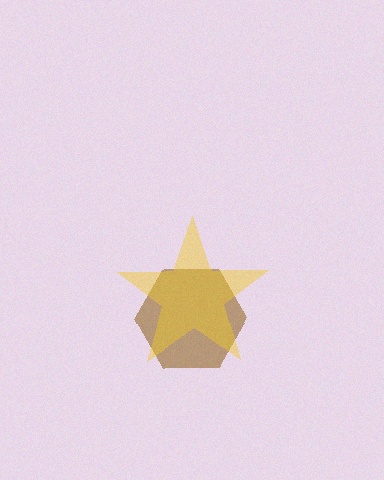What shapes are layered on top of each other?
The layered shapes are: a brown hexagon, a yellow star.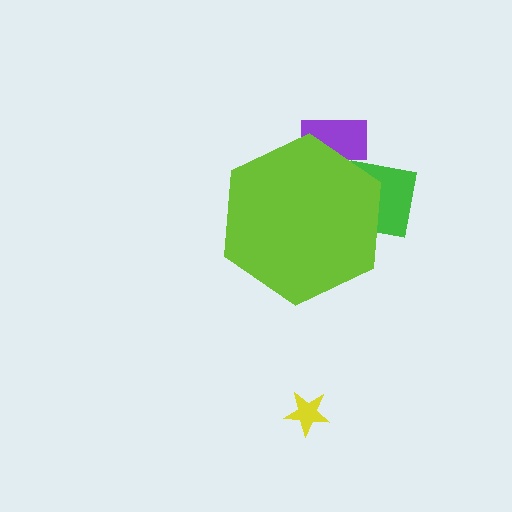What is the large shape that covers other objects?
A lime hexagon.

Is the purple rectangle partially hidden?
Yes, the purple rectangle is partially hidden behind the lime hexagon.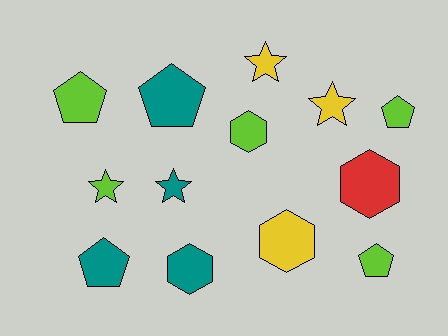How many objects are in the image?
There are 13 objects.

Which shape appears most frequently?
Pentagon, with 5 objects.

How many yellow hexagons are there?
There is 1 yellow hexagon.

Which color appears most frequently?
Lime, with 5 objects.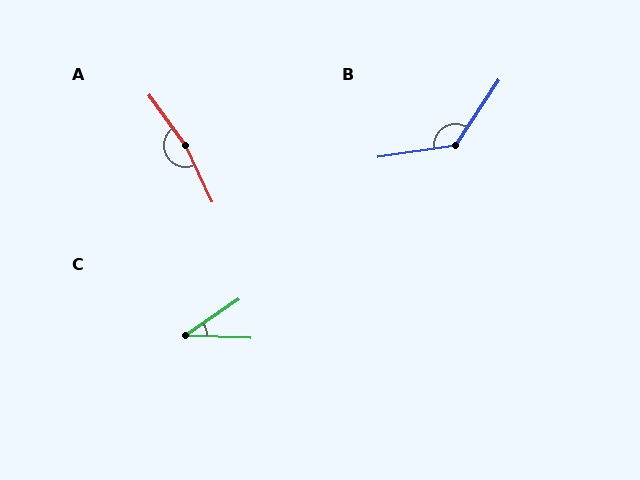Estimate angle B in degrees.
Approximately 132 degrees.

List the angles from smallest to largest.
C (37°), B (132°), A (168°).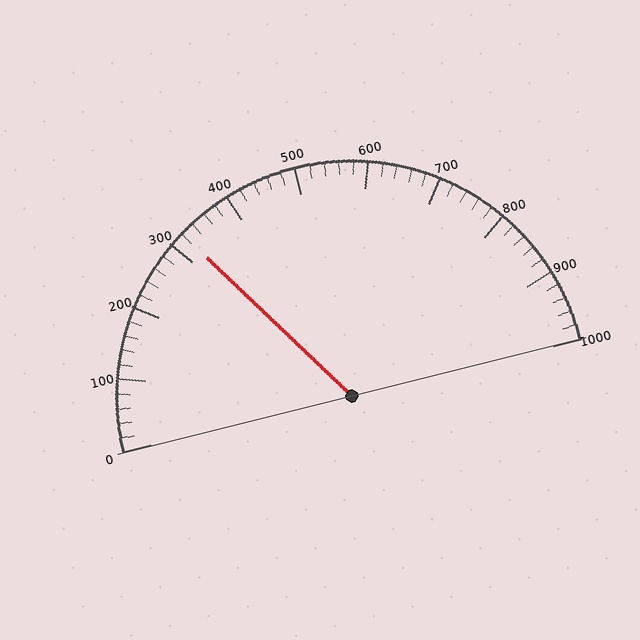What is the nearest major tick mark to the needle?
The nearest major tick mark is 300.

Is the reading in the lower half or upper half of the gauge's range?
The reading is in the lower half of the range (0 to 1000).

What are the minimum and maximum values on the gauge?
The gauge ranges from 0 to 1000.